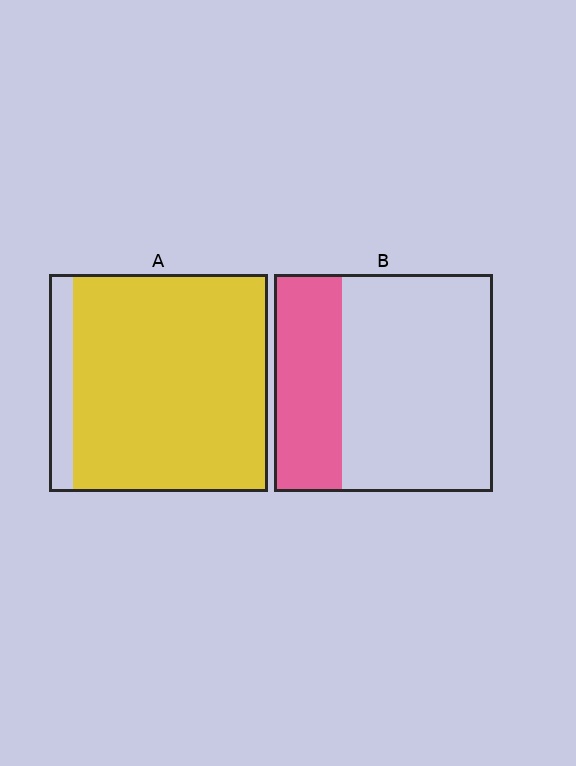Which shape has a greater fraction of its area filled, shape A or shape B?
Shape A.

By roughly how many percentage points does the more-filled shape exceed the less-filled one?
By roughly 60 percentage points (A over B).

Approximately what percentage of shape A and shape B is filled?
A is approximately 90% and B is approximately 30%.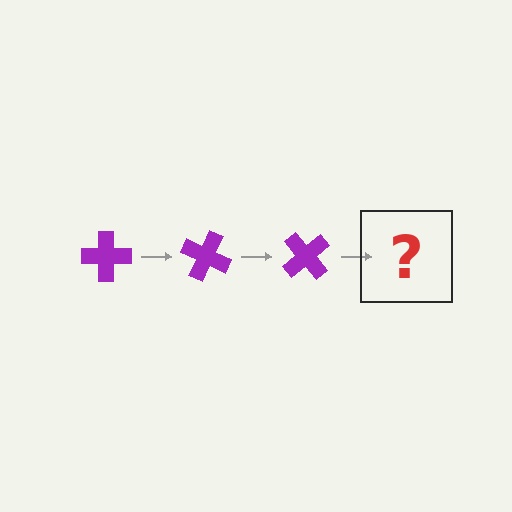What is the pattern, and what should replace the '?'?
The pattern is that the cross rotates 25 degrees each step. The '?' should be a purple cross rotated 75 degrees.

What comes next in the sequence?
The next element should be a purple cross rotated 75 degrees.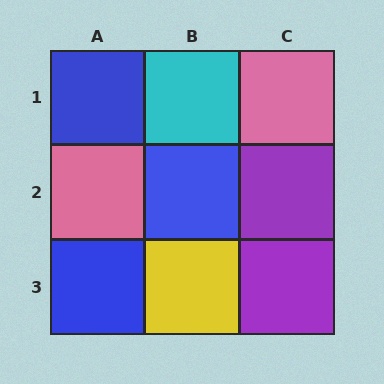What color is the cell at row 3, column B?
Yellow.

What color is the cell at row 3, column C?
Purple.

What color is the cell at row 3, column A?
Blue.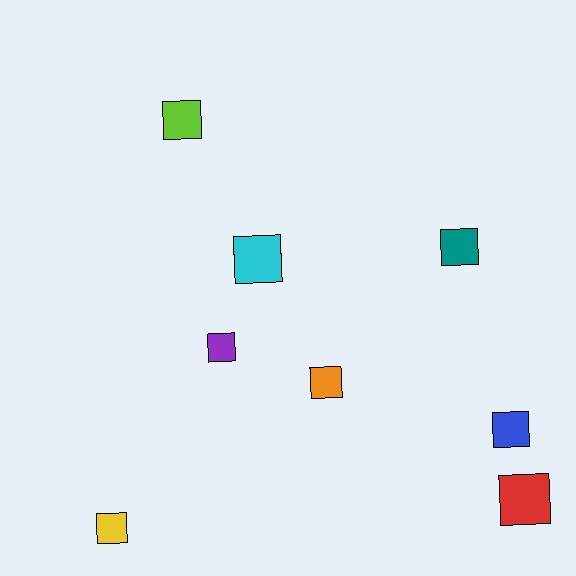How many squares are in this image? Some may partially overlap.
There are 8 squares.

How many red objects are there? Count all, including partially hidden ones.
There is 1 red object.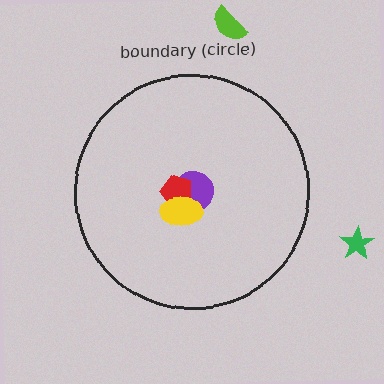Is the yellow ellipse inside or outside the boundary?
Inside.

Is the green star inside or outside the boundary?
Outside.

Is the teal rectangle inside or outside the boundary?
Inside.